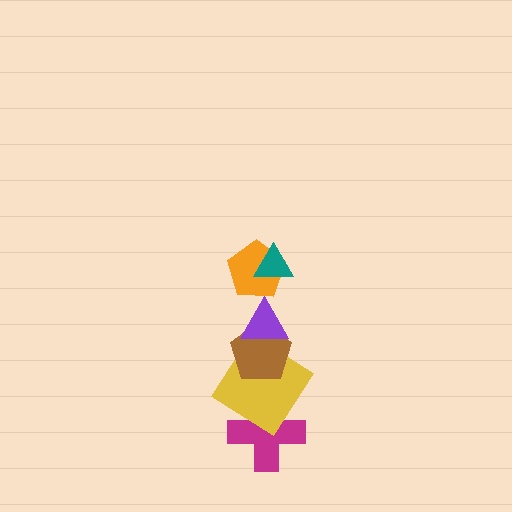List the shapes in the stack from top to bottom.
From top to bottom: the teal triangle, the orange pentagon, the purple triangle, the brown pentagon, the yellow diamond, the magenta cross.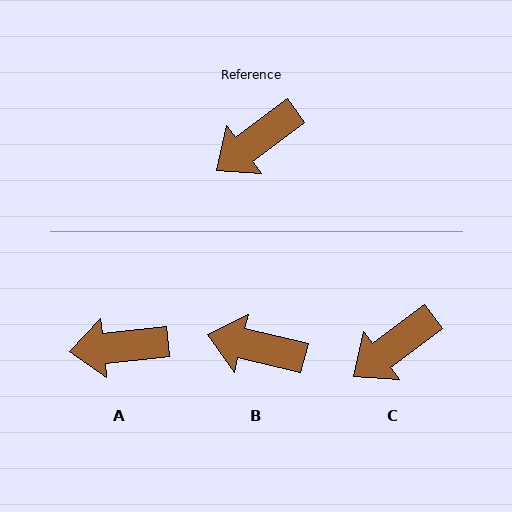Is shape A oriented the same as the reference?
No, it is off by about 31 degrees.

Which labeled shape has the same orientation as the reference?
C.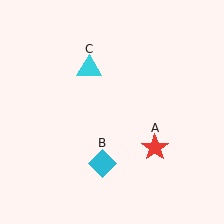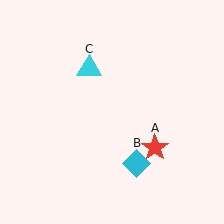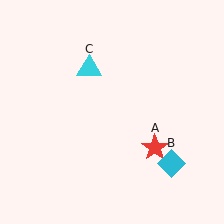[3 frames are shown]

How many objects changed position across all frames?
1 object changed position: cyan diamond (object B).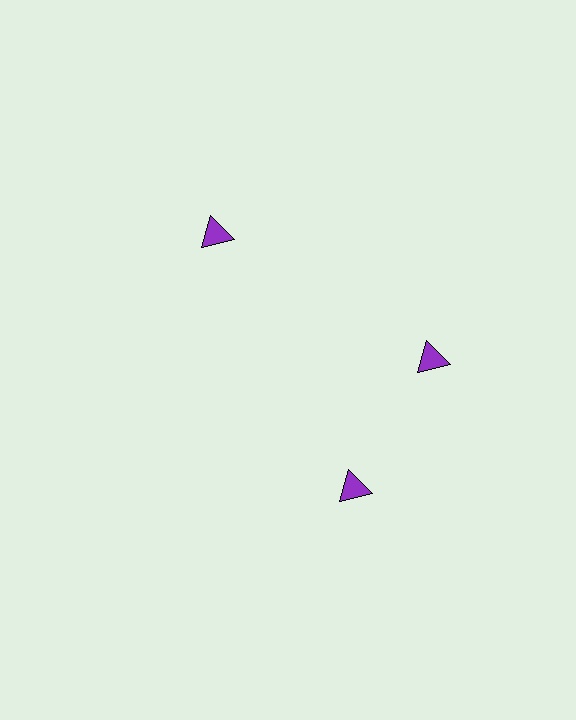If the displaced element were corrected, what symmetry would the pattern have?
It would have 3-fold rotational symmetry — the pattern would map onto itself every 120 degrees.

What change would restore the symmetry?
The symmetry would be restored by rotating it back into even spacing with its neighbors so that all 3 triangles sit at equal angles and equal distance from the center.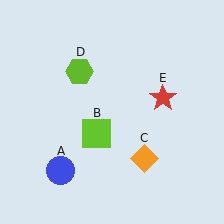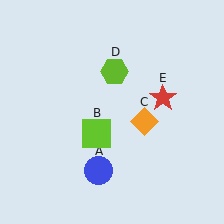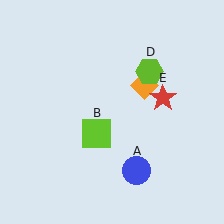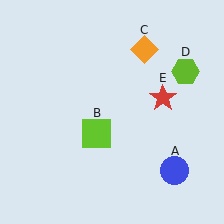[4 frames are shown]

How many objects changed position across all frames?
3 objects changed position: blue circle (object A), orange diamond (object C), lime hexagon (object D).